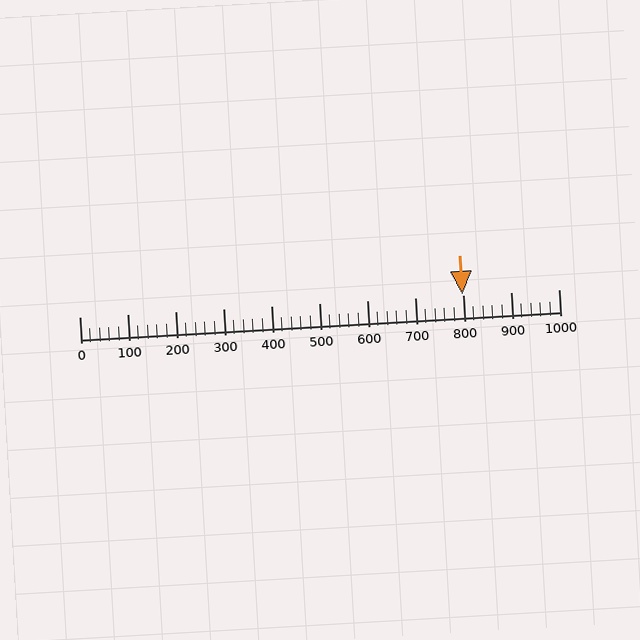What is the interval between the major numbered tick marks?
The major tick marks are spaced 100 units apart.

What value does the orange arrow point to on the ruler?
The orange arrow points to approximately 799.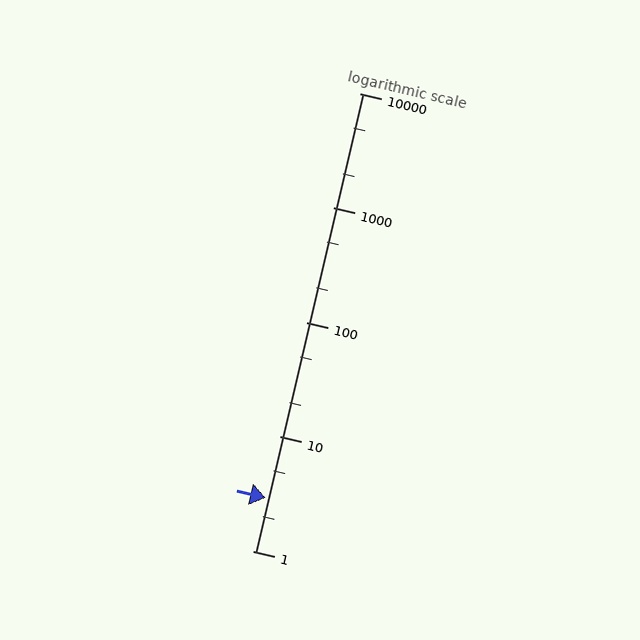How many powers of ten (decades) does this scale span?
The scale spans 4 decades, from 1 to 10000.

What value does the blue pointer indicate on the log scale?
The pointer indicates approximately 2.9.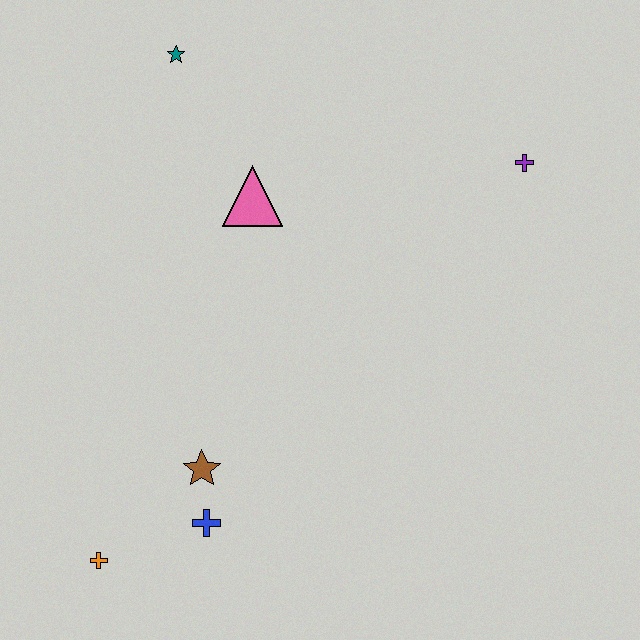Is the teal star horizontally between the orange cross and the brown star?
Yes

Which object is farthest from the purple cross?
The orange cross is farthest from the purple cross.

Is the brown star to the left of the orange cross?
No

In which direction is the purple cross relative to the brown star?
The purple cross is to the right of the brown star.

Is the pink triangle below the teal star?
Yes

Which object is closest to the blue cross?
The brown star is closest to the blue cross.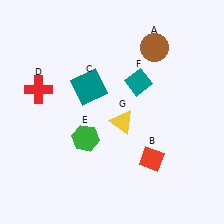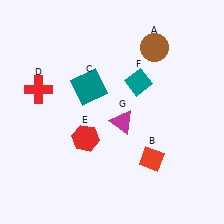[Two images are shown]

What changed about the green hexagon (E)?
In Image 1, E is green. In Image 2, it changed to red.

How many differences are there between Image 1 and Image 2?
There are 2 differences between the two images.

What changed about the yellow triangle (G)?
In Image 1, G is yellow. In Image 2, it changed to magenta.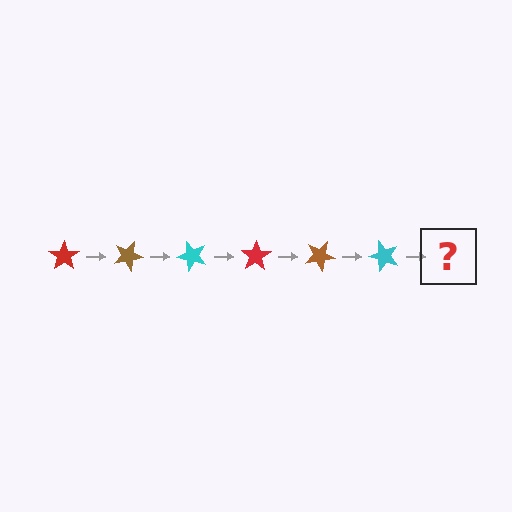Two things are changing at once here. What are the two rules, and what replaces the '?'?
The two rules are that it rotates 25 degrees each step and the color cycles through red, brown, and cyan. The '?' should be a red star, rotated 150 degrees from the start.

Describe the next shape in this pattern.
It should be a red star, rotated 150 degrees from the start.